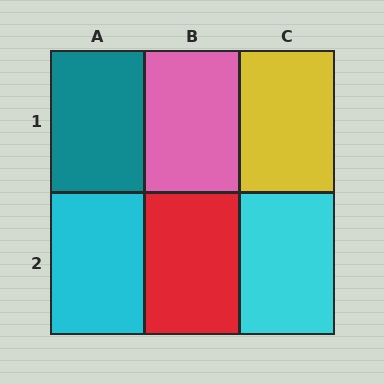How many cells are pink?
1 cell is pink.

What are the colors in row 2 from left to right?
Cyan, red, cyan.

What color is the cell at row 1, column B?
Pink.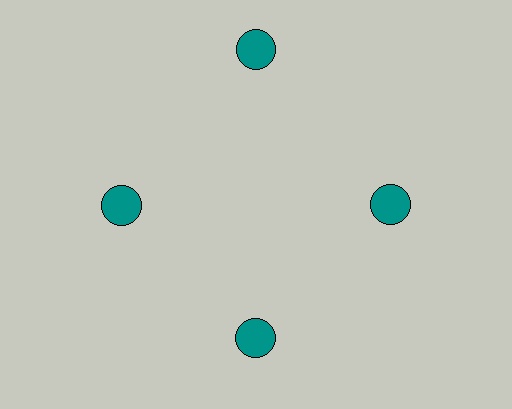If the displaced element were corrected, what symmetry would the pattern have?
It would have 4-fold rotational symmetry — the pattern would map onto itself every 90 degrees.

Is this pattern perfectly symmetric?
No. The 4 teal circles are arranged in a ring, but one element near the 12 o'clock position is pushed outward from the center, breaking the 4-fold rotational symmetry.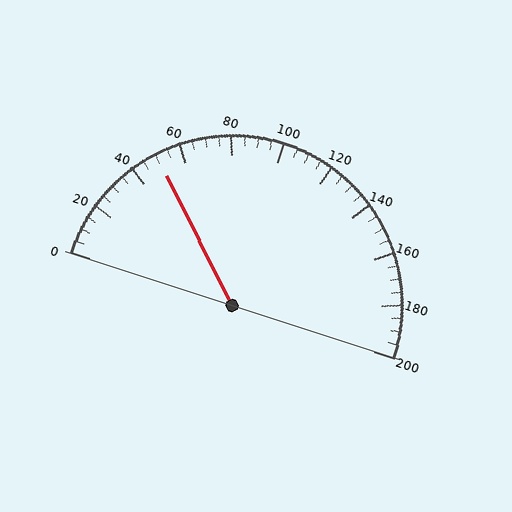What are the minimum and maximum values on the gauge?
The gauge ranges from 0 to 200.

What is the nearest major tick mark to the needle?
The nearest major tick mark is 40.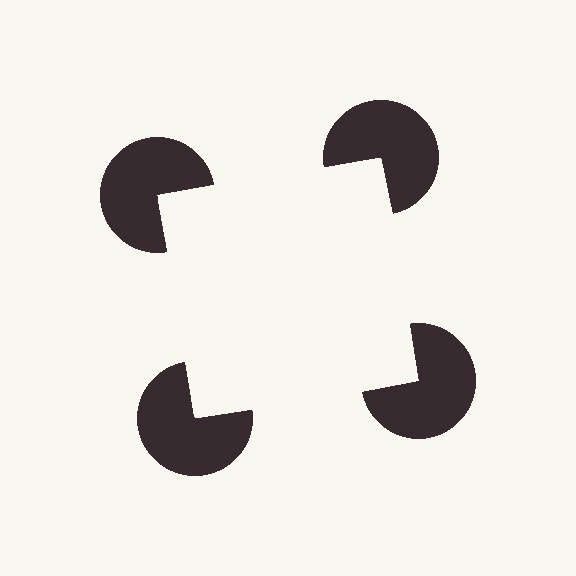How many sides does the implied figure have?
4 sides.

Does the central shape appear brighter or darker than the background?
It typically appears slightly brighter than the background, even though no actual brightness change is drawn.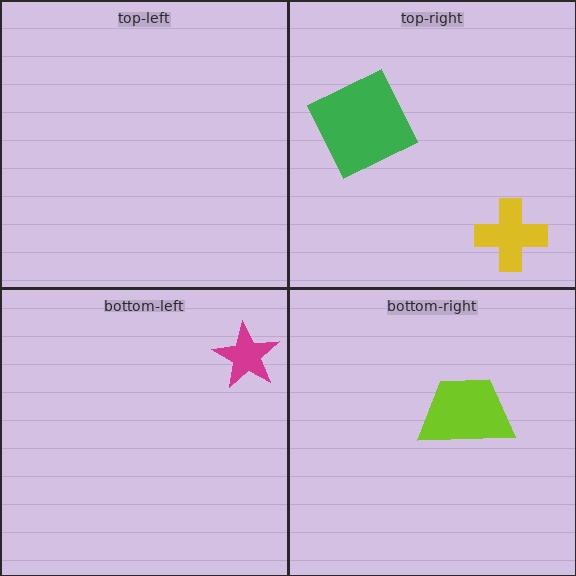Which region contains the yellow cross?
The top-right region.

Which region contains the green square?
The top-right region.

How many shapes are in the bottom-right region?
1.